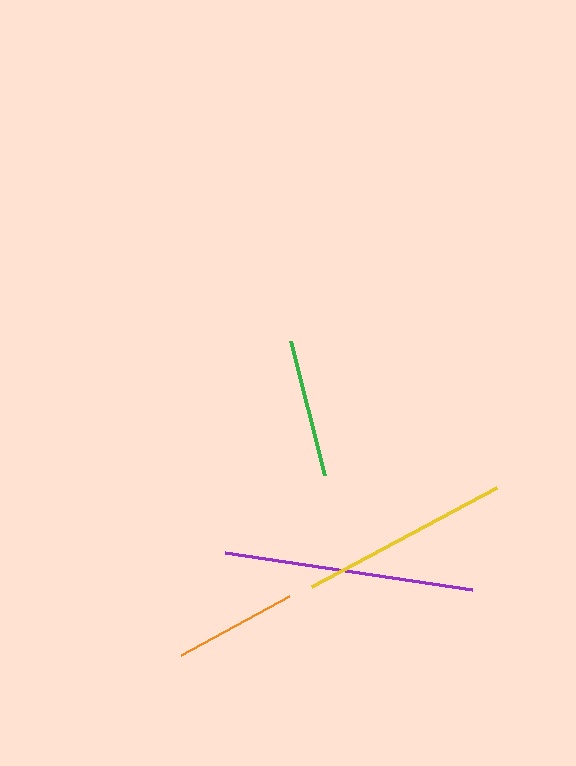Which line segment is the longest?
The purple line is the longest at approximately 249 pixels.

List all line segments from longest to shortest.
From longest to shortest: purple, yellow, green, orange.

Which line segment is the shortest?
The orange line is the shortest at approximately 124 pixels.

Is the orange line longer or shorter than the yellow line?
The yellow line is longer than the orange line.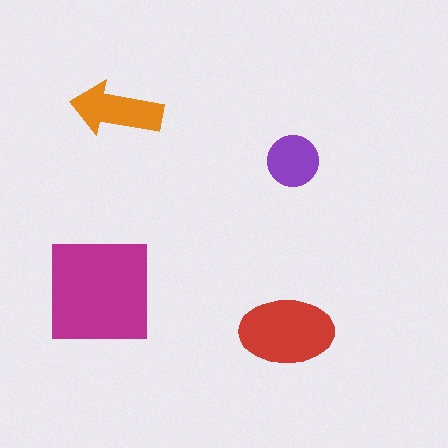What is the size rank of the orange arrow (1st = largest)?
3rd.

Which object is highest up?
The orange arrow is topmost.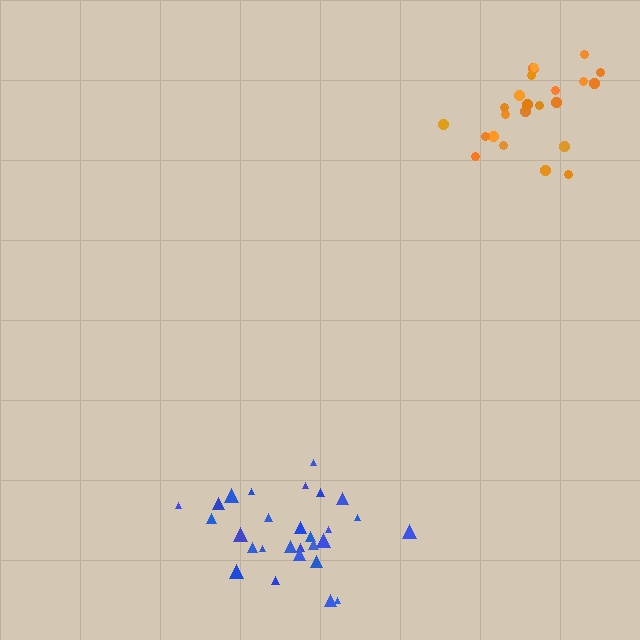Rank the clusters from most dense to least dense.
orange, blue.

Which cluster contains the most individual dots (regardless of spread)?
Blue (28).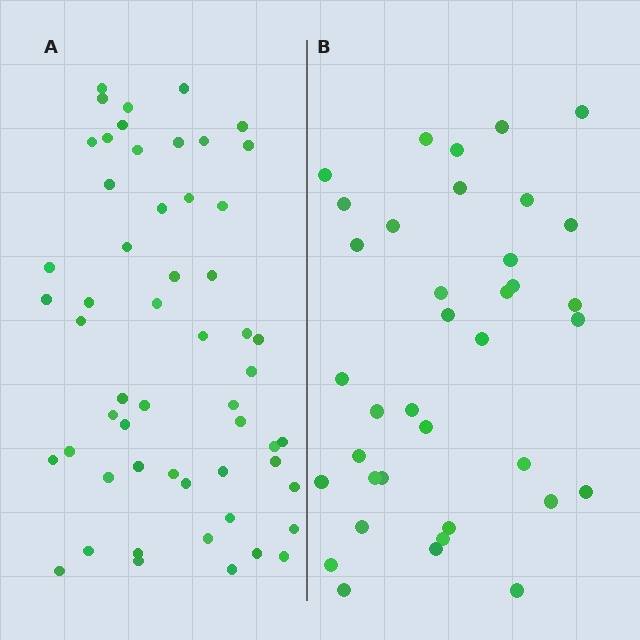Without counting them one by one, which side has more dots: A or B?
Region A (the left region) has more dots.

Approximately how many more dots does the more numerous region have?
Region A has approximately 20 more dots than region B.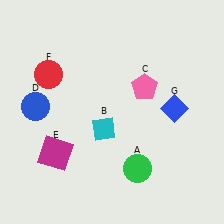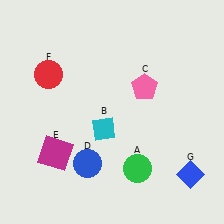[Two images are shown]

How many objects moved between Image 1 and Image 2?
2 objects moved between the two images.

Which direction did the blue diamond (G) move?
The blue diamond (G) moved down.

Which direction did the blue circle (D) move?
The blue circle (D) moved down.